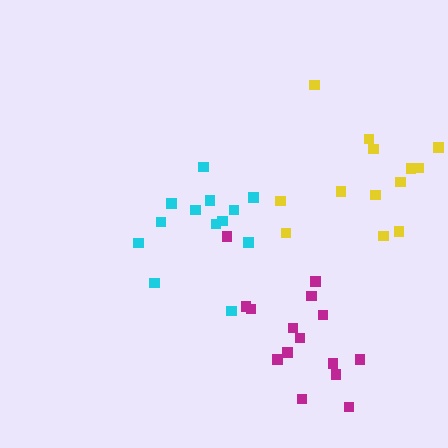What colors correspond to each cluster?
The clusters are colored: magenta, cyan, yellow.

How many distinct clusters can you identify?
There are 3 distinct clusters.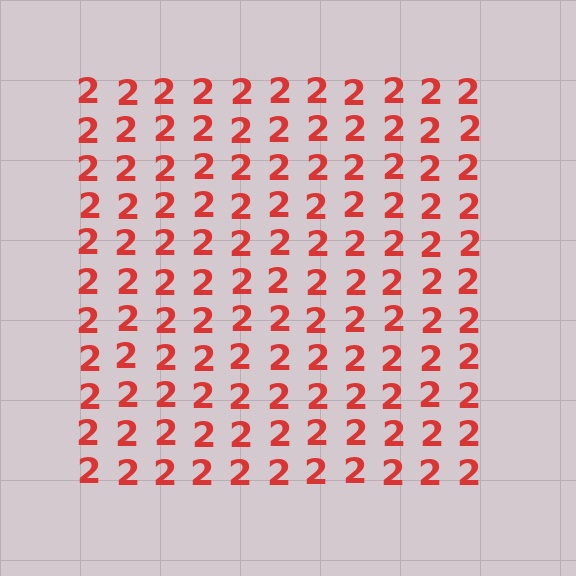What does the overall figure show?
The overall figure shows a square.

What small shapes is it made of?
It is made of small digit 2's.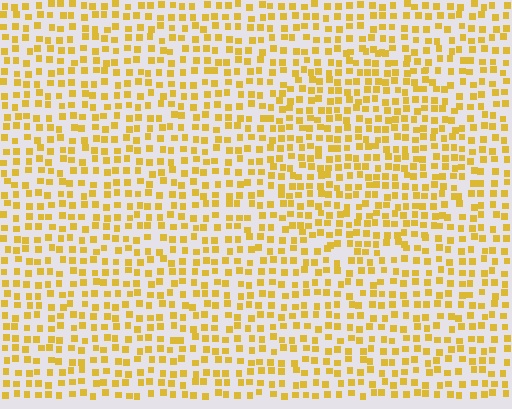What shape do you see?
I see a circle.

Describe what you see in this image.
The image contains small yellow elements arranged at two different densities. A circle-shaped region is visible where the elements are more densely packed than the surrounding area.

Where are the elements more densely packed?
The elements are more densely packed inside the circle boundary.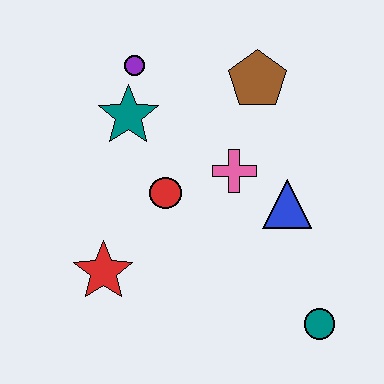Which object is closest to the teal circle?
The blue triangle is closest to the teal circle.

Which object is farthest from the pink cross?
The teal circle is farthest from the pink cross.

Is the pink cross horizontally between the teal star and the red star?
No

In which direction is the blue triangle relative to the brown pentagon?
The blue triangle is below the brown pentagon.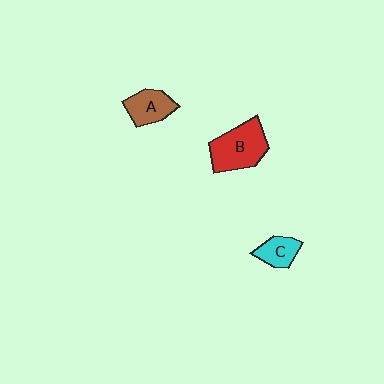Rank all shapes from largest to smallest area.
From largest to smallest: B (red), A (brown), C (cyan).